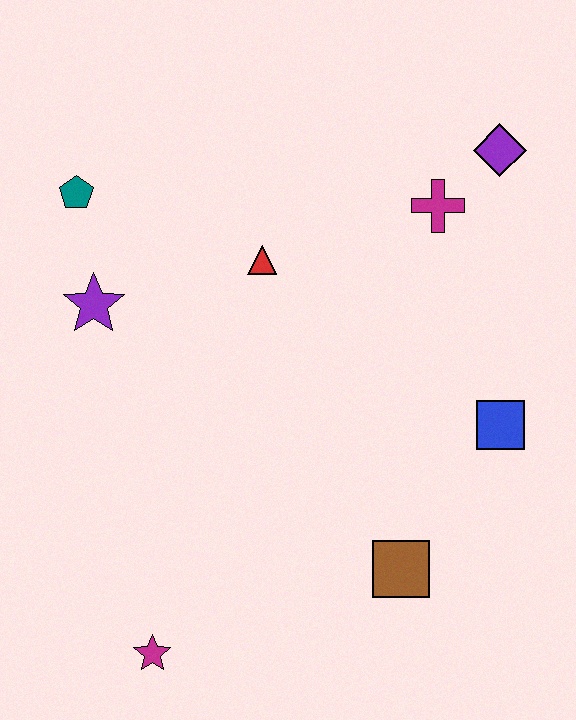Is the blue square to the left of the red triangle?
No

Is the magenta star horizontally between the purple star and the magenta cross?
Yes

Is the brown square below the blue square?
Yes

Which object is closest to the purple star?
The teal pentagon is closest to the purple star.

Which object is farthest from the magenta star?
The purple diamond is farthest from the magenta star.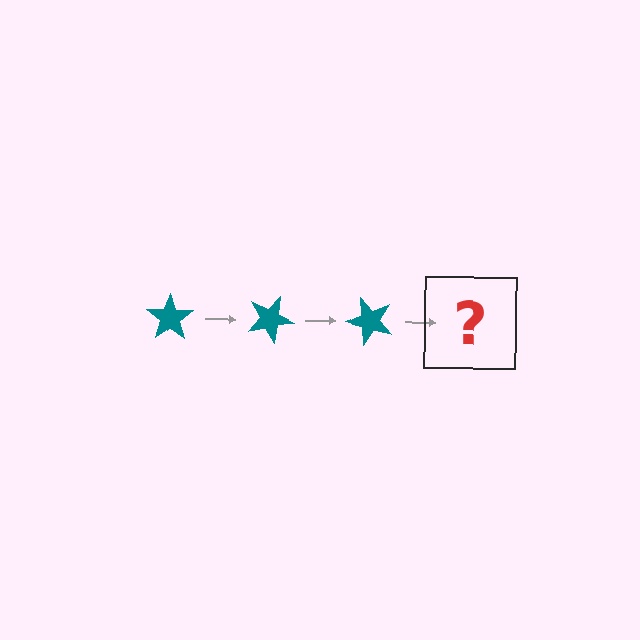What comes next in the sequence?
The next element should be a teal star rotated 75 degrees.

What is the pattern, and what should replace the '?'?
The pattern is that the star rotates 25 degrees each step. The '?' should be a teal star rotated 75 degrees.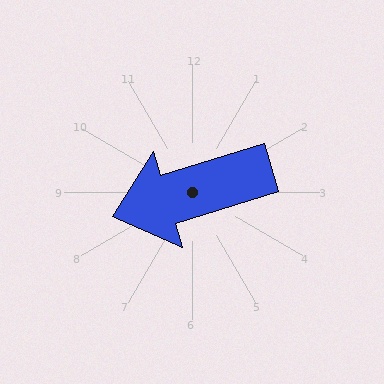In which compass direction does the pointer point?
West.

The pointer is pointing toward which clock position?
Roughly 8 o'clock.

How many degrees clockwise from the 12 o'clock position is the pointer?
Approximately 253 degrees.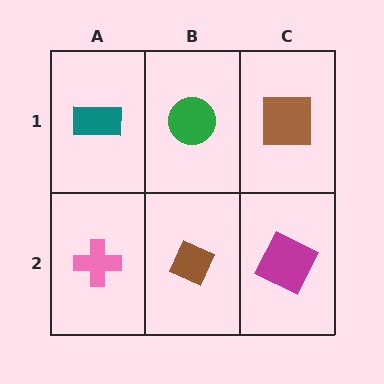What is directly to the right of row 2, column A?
A brown diamond.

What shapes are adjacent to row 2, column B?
A green circle (row 1, column B), a pink cross (row 2, column A), a magenta square (row 2, column C).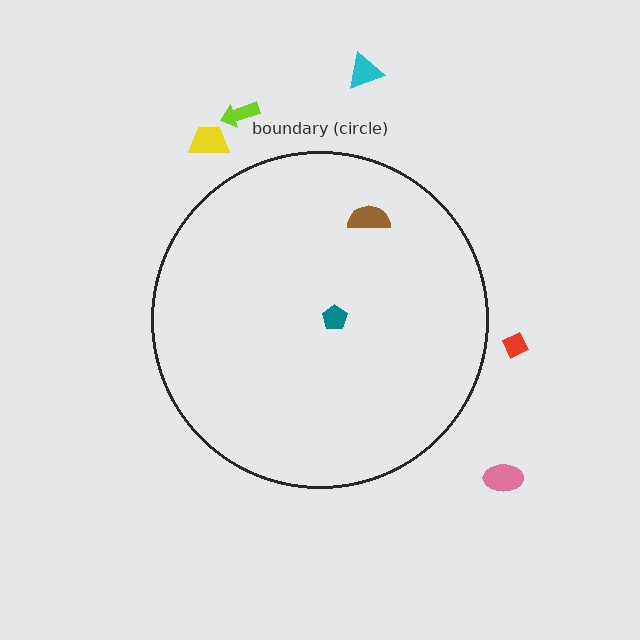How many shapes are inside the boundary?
2 inside, 5 outside.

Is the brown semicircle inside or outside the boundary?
Inside.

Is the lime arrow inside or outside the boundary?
Outside.